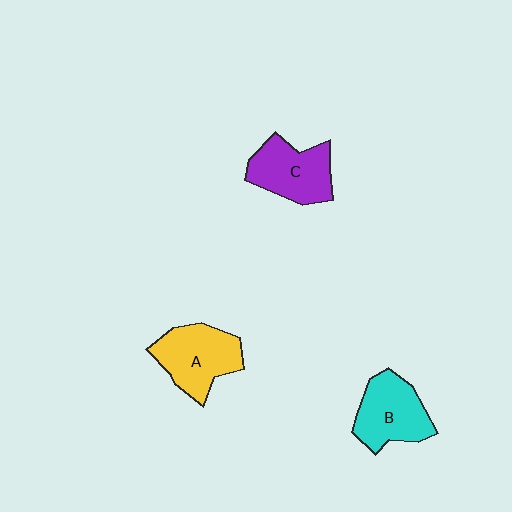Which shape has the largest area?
Shape A (yellow).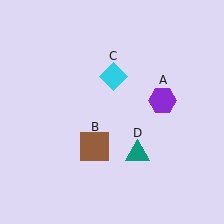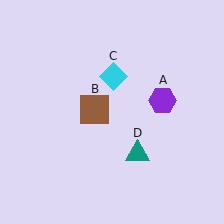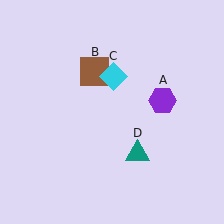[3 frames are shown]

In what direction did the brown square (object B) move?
The brown square (object B) moved up.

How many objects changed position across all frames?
1 object changed position: brown square (object B).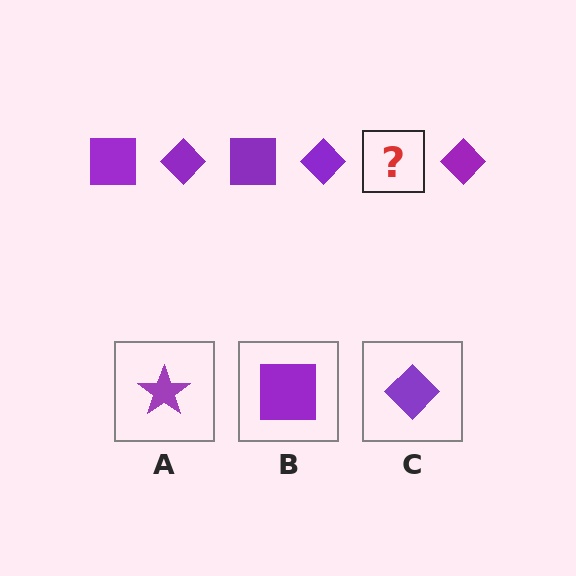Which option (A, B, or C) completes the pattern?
B.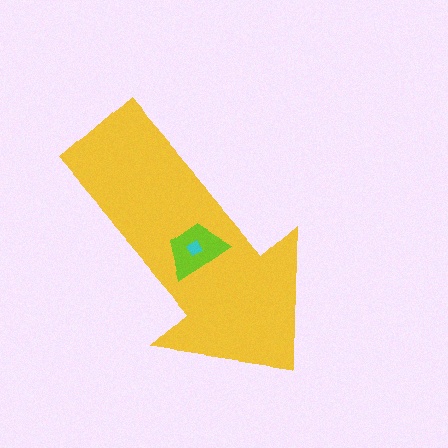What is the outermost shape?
The yellow arrow.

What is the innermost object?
The cyan diamond.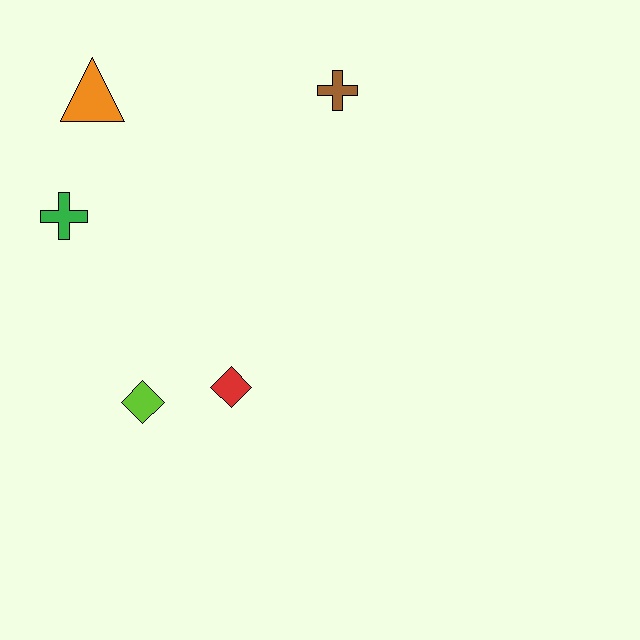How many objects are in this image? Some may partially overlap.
There are 5 objects.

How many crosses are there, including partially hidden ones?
There are 2 crosses.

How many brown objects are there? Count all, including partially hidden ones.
There is 1 brown object.